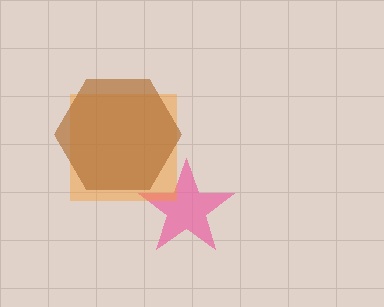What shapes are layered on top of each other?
The layered shapes are: a pink star, an orange square, a brown hexagon.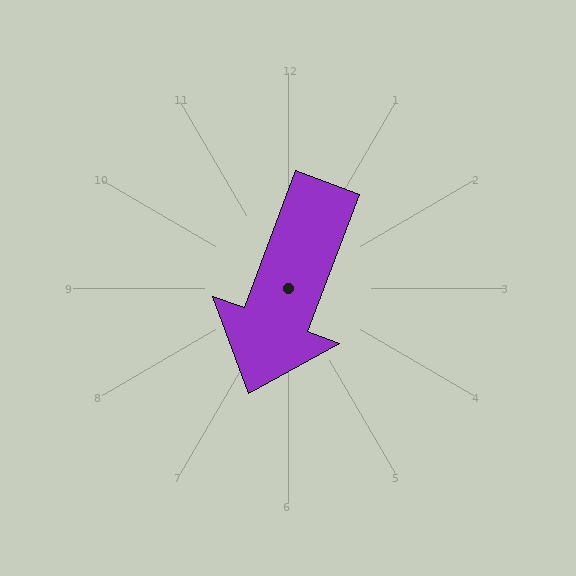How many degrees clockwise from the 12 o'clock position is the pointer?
Approximately 200 degrees.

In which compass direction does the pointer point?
South.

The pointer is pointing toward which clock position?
Roughly 7 o'clock.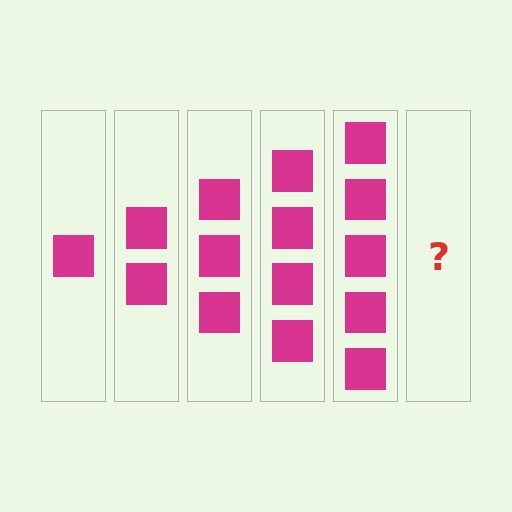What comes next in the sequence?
The next element should be 6 squares.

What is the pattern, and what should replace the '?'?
The pattern is that each step adds one more square. The '?' should be 6 squares.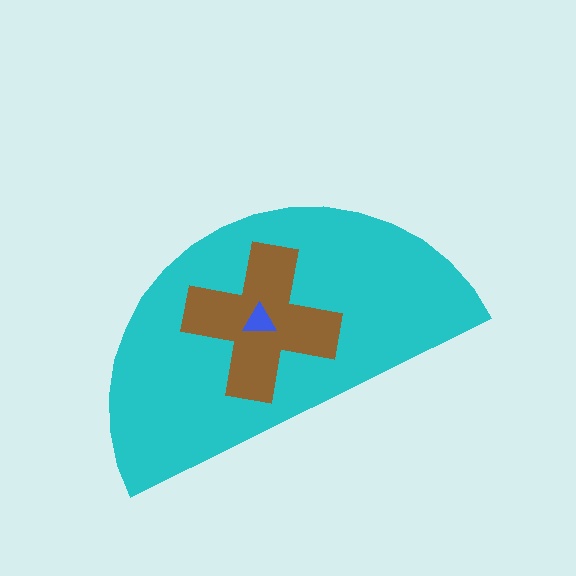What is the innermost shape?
The blue triangle.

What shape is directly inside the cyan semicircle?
The brown cross.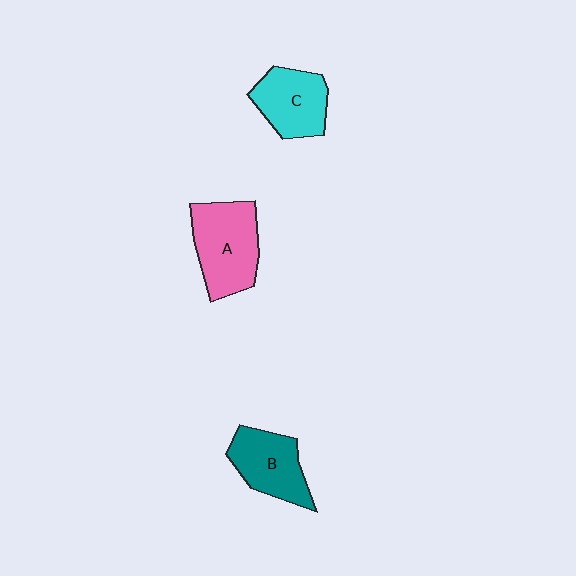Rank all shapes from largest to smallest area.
From largest to smallest: A (pink), B (teal), C (cyan).